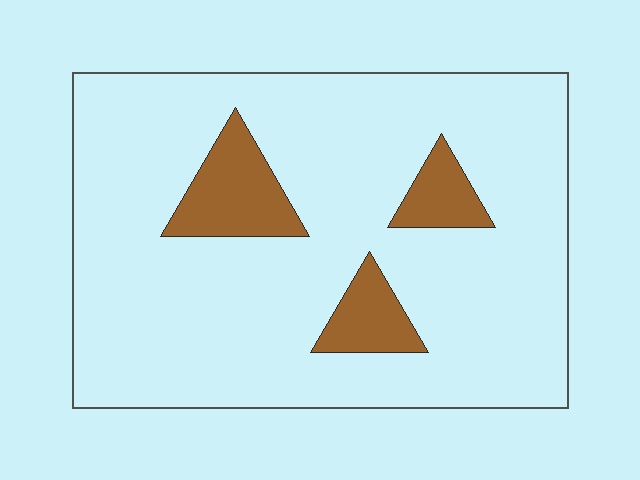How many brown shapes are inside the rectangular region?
3.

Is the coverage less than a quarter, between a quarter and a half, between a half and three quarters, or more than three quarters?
Less than a quarter.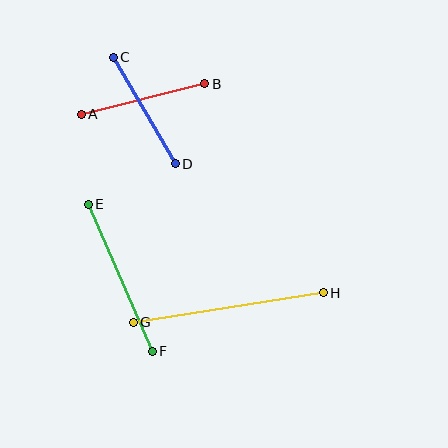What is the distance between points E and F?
The distance is approximately 160 pixels.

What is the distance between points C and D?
The distance is approximately 124 pixels.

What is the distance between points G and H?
The distance is approximately 192 pixels.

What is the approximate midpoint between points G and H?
The midpoint is at approximately (228, 307) pixels.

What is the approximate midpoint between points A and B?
The midpoint is at approximately (143, 99) pixels.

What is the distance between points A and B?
The distance is approximately 127 pixels.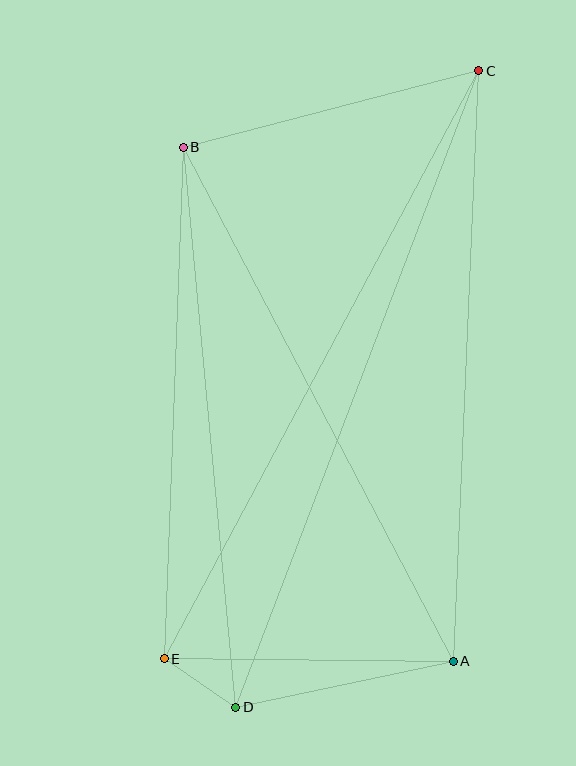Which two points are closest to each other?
Points D and E are closest to each other.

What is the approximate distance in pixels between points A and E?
The distance between A and E is approximately 289 pixels.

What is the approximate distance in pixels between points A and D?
The distance between A and D is approximately 222 pixels.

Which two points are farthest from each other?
Points C and D are farthest from each other.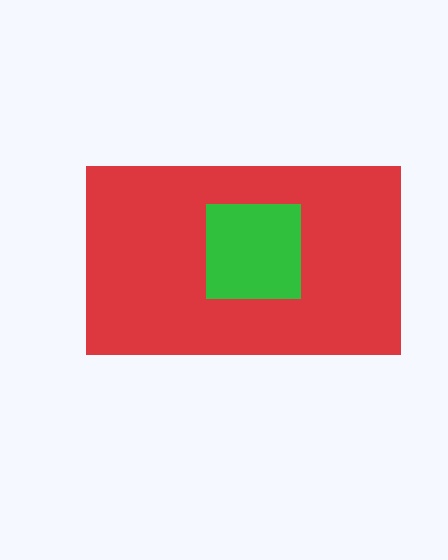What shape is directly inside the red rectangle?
The green square.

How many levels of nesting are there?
2.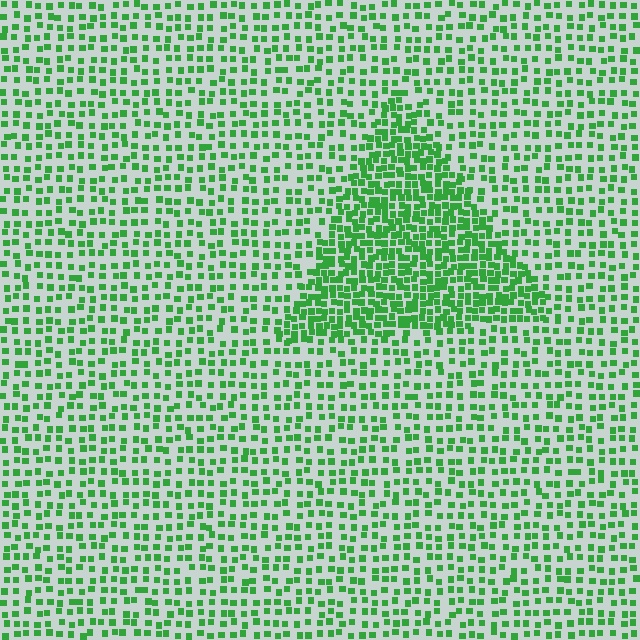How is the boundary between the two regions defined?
The boundary is defined by a change in element density (approximately 2.1x ratio). All elements are the same color, size, and shape.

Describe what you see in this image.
The image contains small green elements arranged at two different densities. A triangle-shaped region is visible where the elements are more densely packed than the surrounding area.